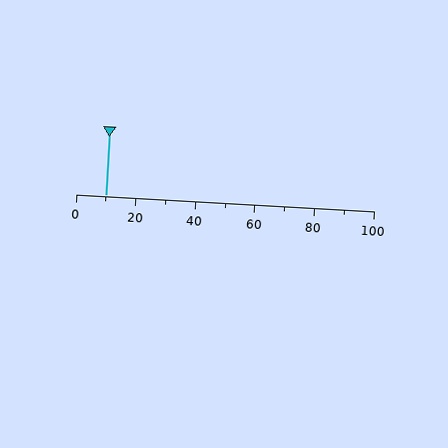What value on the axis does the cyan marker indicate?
The marker indicates approximately 10.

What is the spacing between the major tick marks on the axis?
The major ticks are spaced 20 apart.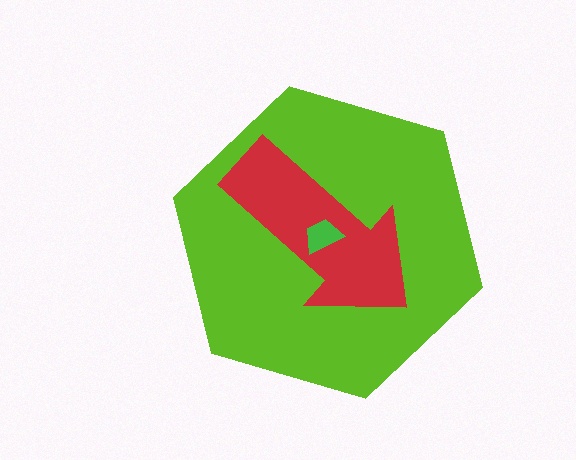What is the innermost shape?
The green trapezoid.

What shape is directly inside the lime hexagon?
The red arrow.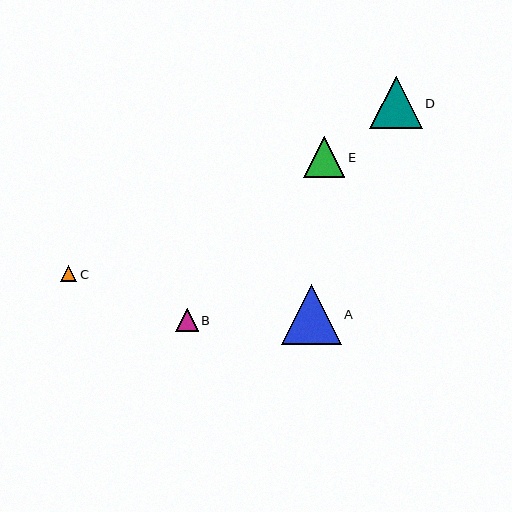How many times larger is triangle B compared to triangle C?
Triangle B is approximately 1.4 times the size of triangle C.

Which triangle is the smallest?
Triangle C is the smallest with a size of approximately 16 pixels.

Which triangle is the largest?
Triangle A is the largest with a size of approximately 59 pixels.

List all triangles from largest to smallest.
From largest to smallest: A, D, E, B, C.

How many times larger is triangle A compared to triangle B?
Triangle A is approximately 2.6 times the size of triangle B.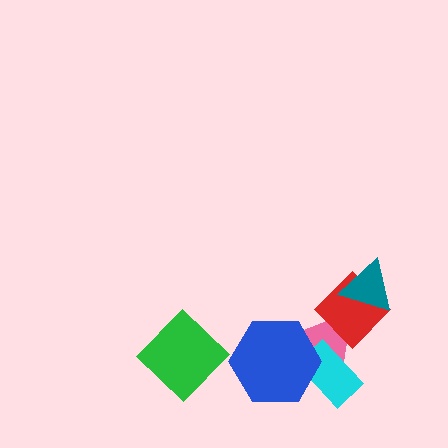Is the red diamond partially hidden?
Yes, it is partially covered by another shape.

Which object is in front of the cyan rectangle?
The blue hexagon is in front of the cyan rectangle.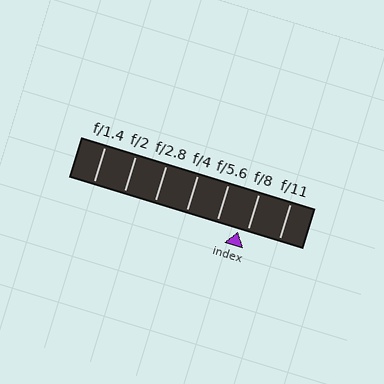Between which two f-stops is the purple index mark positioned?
The index mark is between f/5.6 and f/8.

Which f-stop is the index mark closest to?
The index mark is closest to f/8.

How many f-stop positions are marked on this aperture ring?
There are 7 f-stop positions marked.